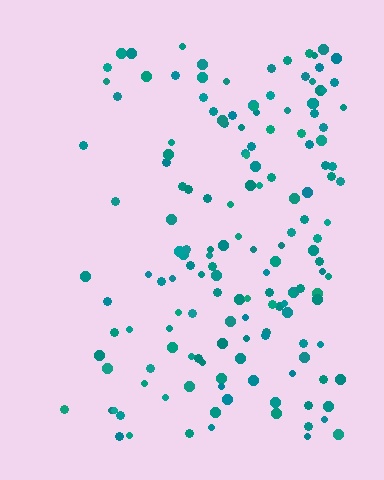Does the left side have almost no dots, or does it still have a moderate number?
Still a moderate number, just noticeably fewer than the right.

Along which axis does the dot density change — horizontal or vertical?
Horizontal.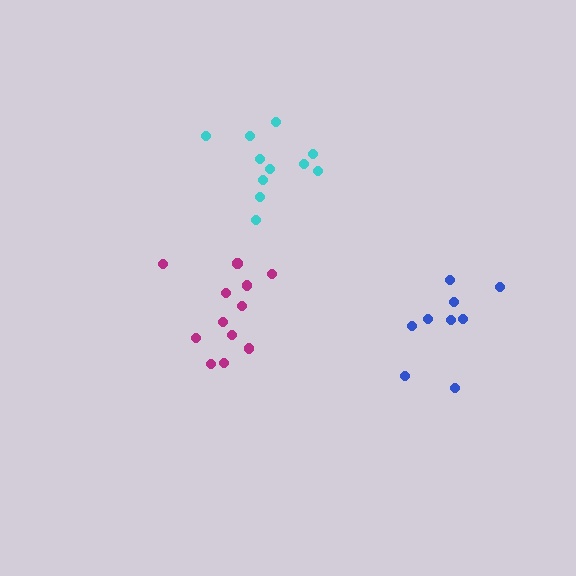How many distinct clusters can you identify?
There are 3 distinct clusters.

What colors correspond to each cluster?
The clusters are colored: blue, cyan, magenta.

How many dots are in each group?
Group 1: 9 dots, Group 2: 11 dots, Group 3: 12 dots (32 total).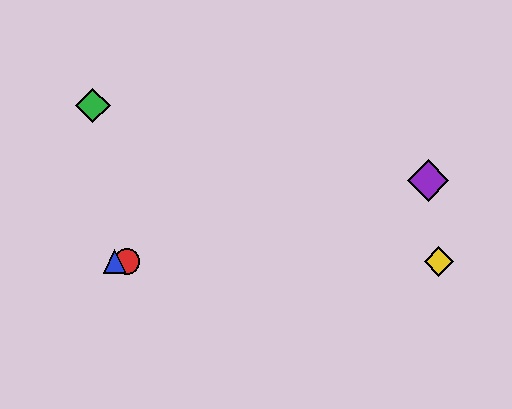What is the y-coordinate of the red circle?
The red circle is at y≈261.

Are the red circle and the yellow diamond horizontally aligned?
Yes, both are at y≈261.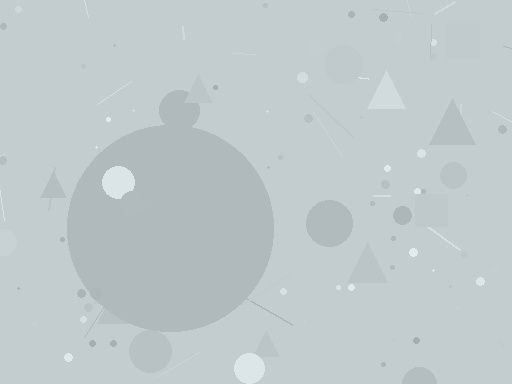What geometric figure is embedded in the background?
A circle is embedded in the background.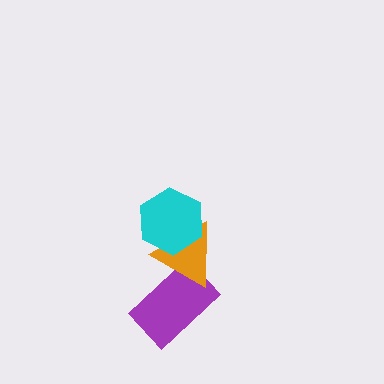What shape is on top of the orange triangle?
The cyan hexagon is on top of the orange triangle.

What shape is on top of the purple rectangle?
The orange triangle is on top of the purple rectangle.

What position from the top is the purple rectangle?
The purple rectangle is 3rd from the top.